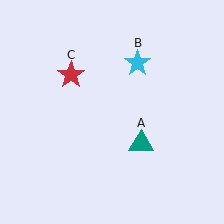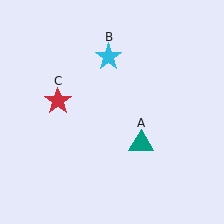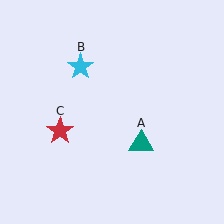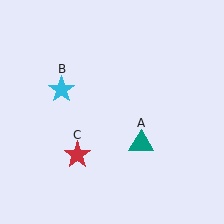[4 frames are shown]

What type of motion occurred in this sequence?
The cyan star (object B), red star (object C) rotated counterclockwise around the center of the scene.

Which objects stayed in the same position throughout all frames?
Teal triangle (object A) remained stationary.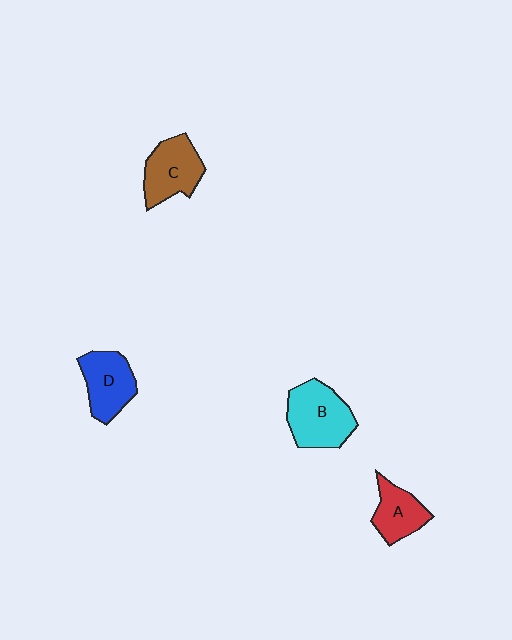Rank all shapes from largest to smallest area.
From largest to smallest: B (cyan), C (brown), D (blue), A (red).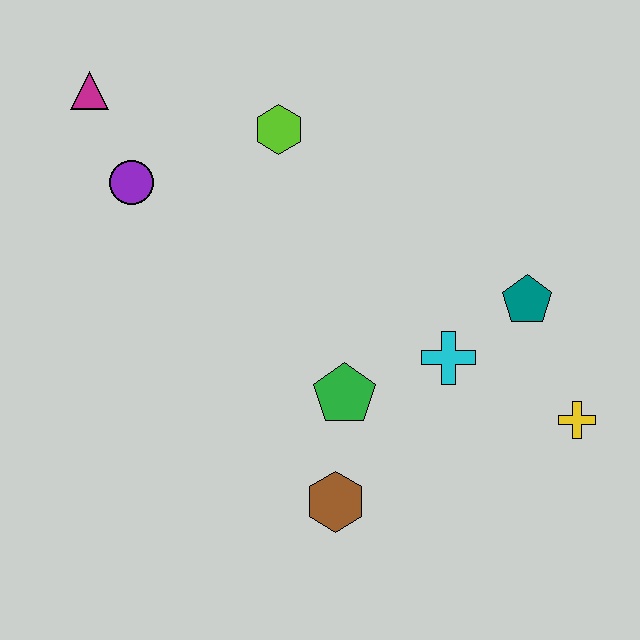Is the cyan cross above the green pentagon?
Yes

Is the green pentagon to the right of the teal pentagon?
No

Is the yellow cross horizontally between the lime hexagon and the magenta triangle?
No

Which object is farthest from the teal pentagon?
The magenta triangle is farthest from the teal pentagon.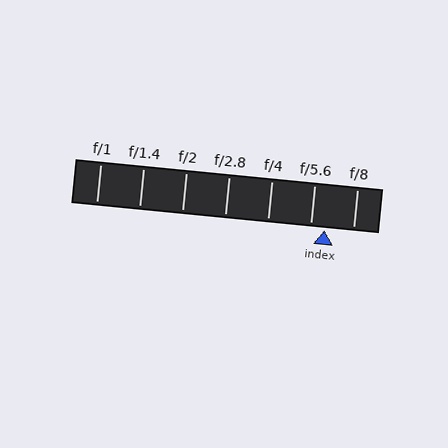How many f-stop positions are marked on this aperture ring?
There are 7 f-stop positions marked.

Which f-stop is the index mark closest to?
The index mark is closest to f/5.6.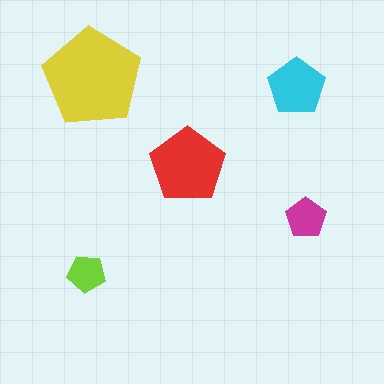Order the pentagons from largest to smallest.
the yellow one, the red one, the cyan one, the magenta one, the lime one.